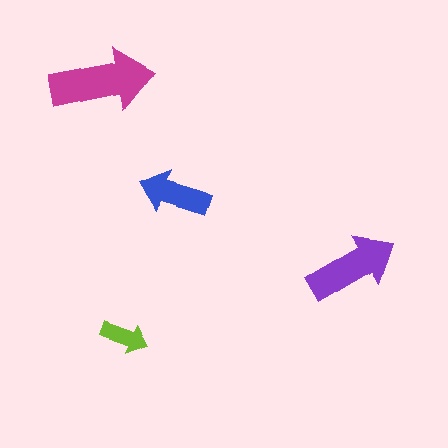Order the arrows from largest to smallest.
the magenta one, the purple one, the blue one, the lime one.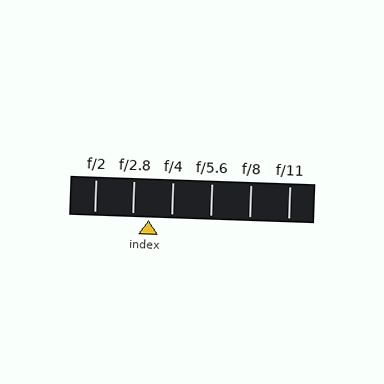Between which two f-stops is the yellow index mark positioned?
The index mark is between f/2.8 and f/4.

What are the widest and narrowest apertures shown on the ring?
The widest aperture shown is f/2 and the narrowest is f/11.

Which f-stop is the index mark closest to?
The index mark is closest to f/2.8.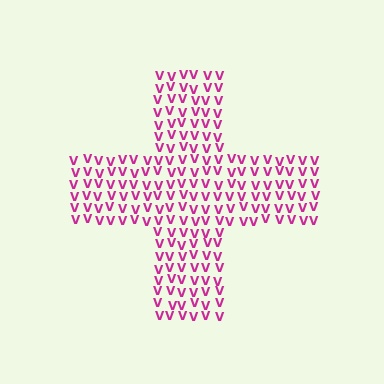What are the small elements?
The small elements are letter V's.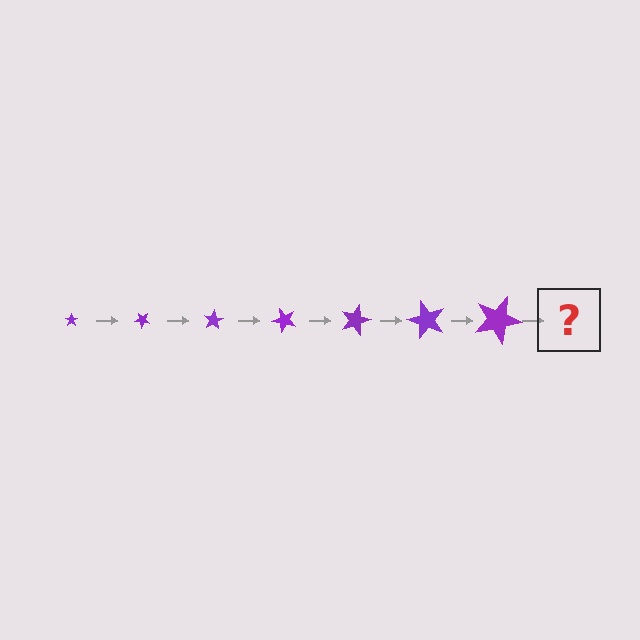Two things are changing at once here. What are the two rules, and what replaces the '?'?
The two rules are that the star grows larger each step and it rotates 40 degrees each step. The '?' should be a star, larger than the previous one and rotated 280 degrees from the start.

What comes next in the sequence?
The next element should be a star, larger than the previous one and rotated 280 degrees from the start.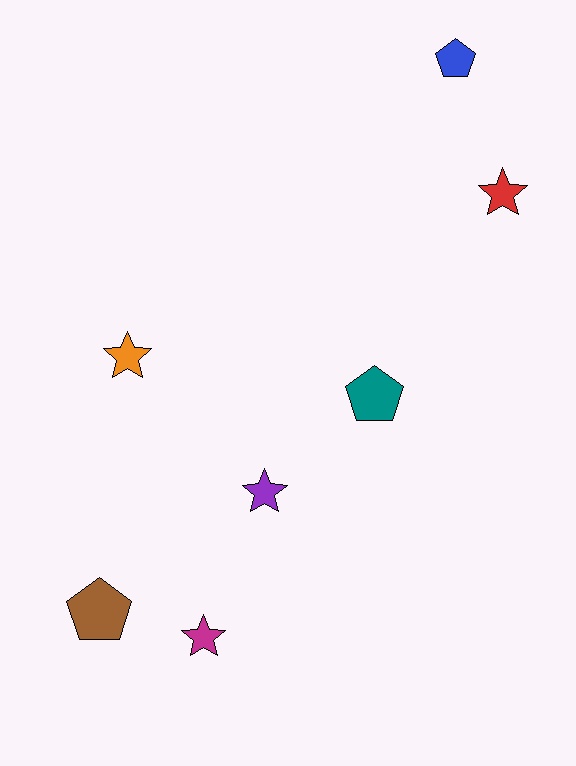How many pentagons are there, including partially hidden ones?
There are 3 pentagons.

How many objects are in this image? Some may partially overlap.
There are 7 objects.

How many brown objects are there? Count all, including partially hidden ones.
There is 1 brown object.